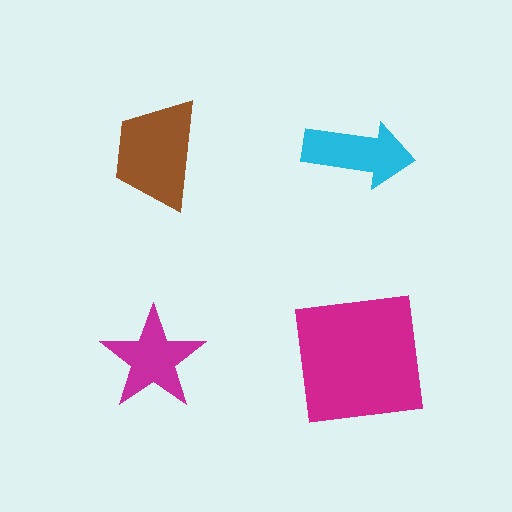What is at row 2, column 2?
A magenta square.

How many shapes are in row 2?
2 shapes.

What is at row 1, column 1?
A brown trapezoid.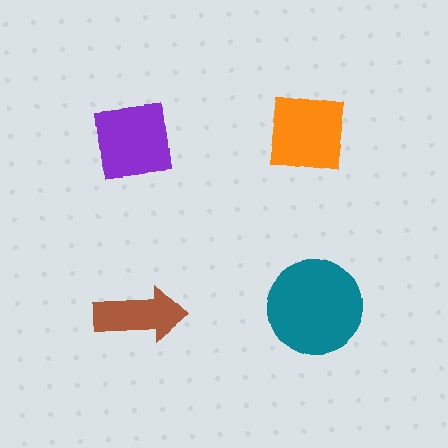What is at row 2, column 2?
A teal circle.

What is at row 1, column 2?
An orange square.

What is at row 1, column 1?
A purple square.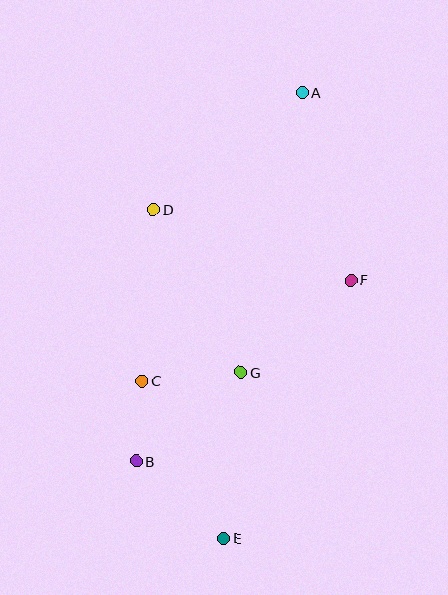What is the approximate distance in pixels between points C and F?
The distance between C and F is approximately 232 pixels.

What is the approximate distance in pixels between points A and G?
The distance between A and G is approximately 286 pixels.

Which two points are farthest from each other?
Points A and E are farthest from each other.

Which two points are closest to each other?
Points B and C are closest to each other.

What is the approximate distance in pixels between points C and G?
The distance between C and G is approximately 99 pixels.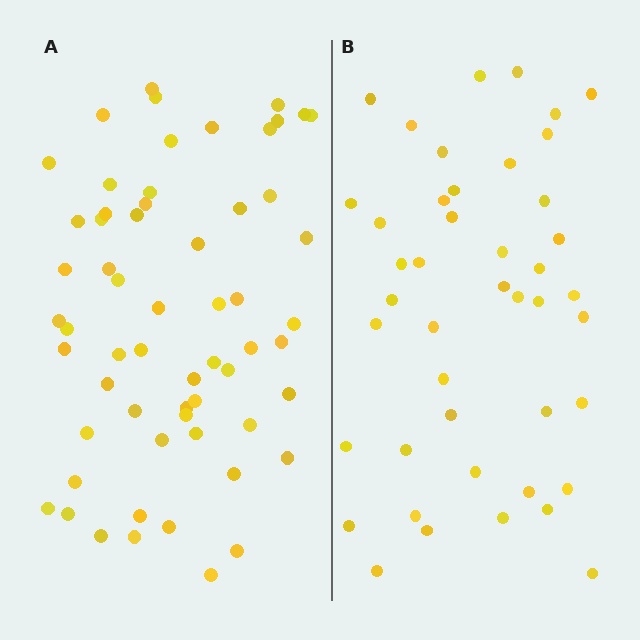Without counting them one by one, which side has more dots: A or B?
Region A (the left region) has more dots.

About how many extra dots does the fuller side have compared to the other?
Region A has approximately 15 more dots than region B.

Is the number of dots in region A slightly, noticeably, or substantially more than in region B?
Region A has noticeably more, but not dramatically so. The ratio is roughly 1.4 to 1.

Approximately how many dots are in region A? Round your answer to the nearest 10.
About 60 dots.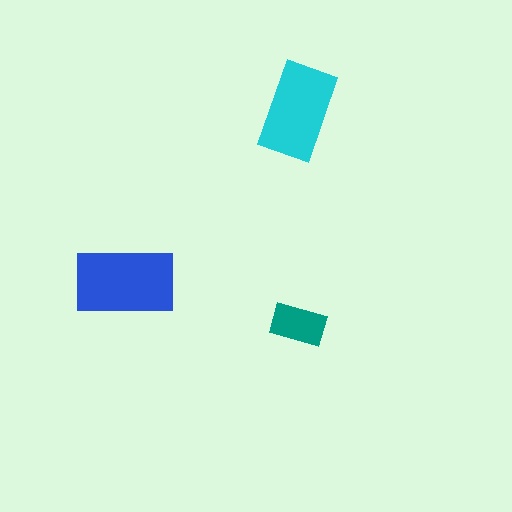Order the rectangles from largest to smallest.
the blue one, the cyan one, the teal one.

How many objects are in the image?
There are 3 objects in the image.